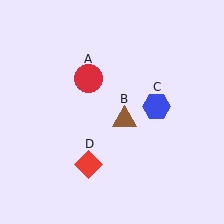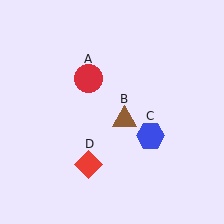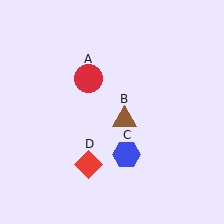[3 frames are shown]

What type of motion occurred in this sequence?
The blue hexagon (object C) rotated clockwise around the center of the scene.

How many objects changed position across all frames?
1 object changed position: blue hexagon (object C).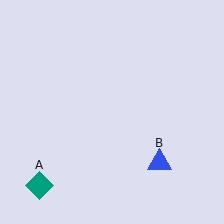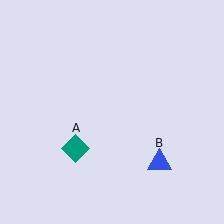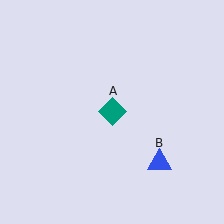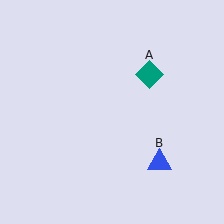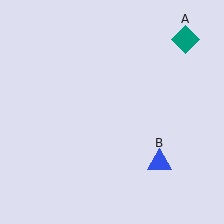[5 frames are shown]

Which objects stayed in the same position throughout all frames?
Blue triangle (object B) remained stationary.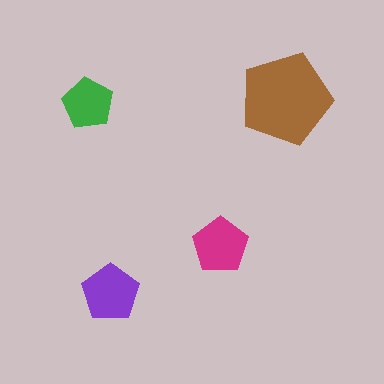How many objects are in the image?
There are 4 objects in the image.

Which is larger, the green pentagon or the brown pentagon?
The brown one.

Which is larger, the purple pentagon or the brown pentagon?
The brown one.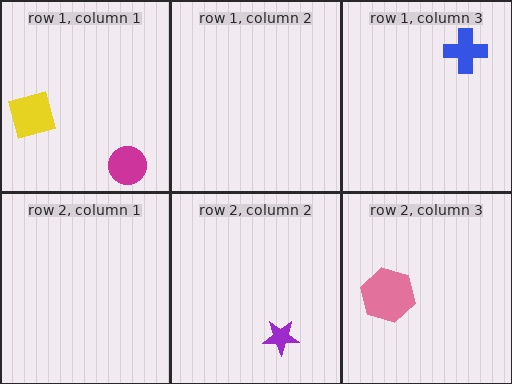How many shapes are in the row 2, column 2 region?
1.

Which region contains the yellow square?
The row 1, column 1 region.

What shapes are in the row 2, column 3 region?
The pink hexagon.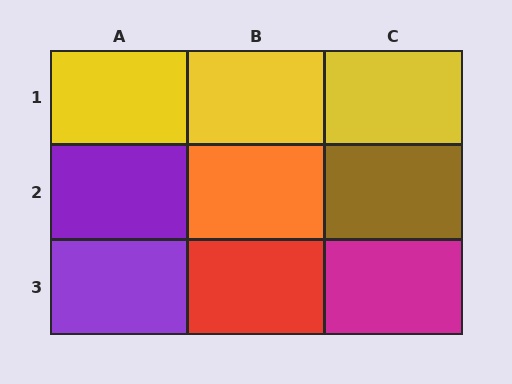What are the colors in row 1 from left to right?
Yellow, yellow, yellow.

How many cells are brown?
1 cell is brown.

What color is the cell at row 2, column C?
Brown.